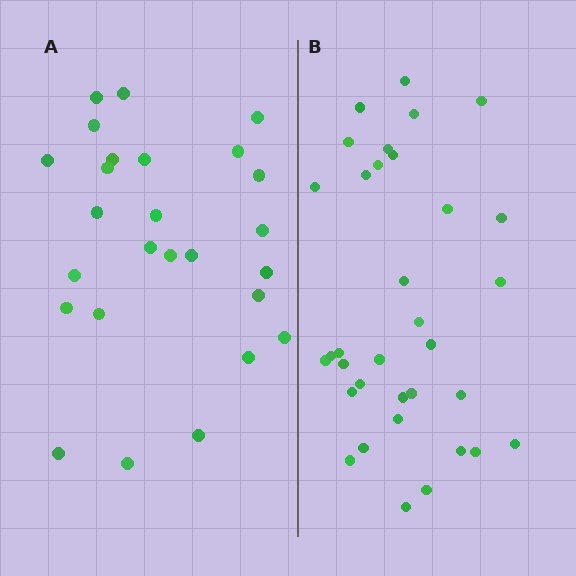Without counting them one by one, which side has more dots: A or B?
Region B (the right region) has more dots.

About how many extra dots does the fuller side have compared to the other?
Region B has roughly 8 or so more dots than region A.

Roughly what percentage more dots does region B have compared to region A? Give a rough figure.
About 30% more.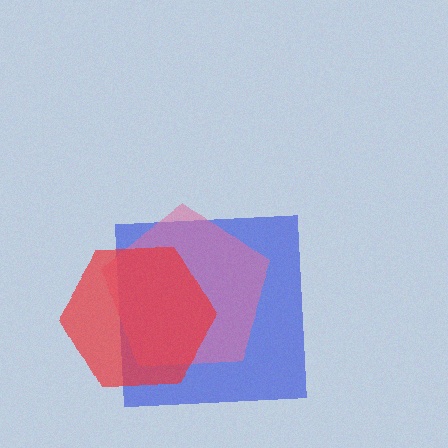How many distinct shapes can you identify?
There are 3 distinct shapes: a blue square, a pink pentagon, a red hexagon.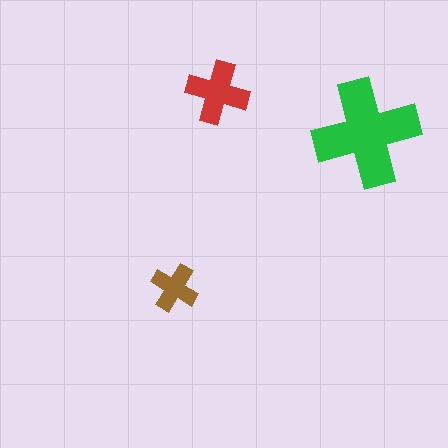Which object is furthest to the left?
The brown cross is leftmost.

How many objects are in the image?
There are 3 objects in the image.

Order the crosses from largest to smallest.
the green one, the red one, the brown one.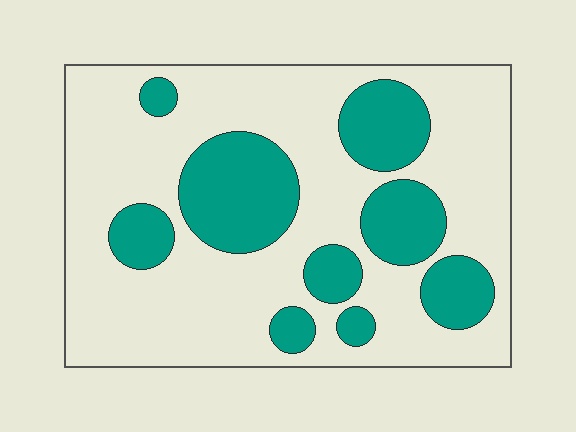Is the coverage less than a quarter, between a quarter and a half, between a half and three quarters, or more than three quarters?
Between a quarter and a half.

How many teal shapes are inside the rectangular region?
9.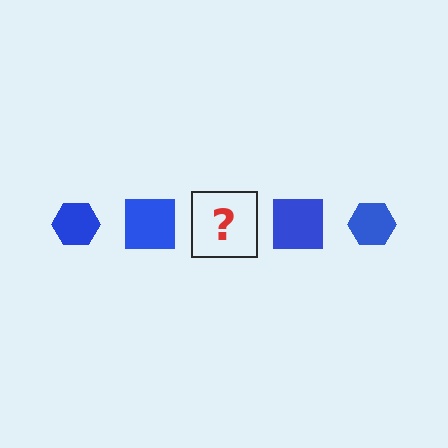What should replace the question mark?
The question mark should be replaced with a blue hexagon.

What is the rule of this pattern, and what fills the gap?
The rule is that the pattern cycles through hexagon, square shapes in blue. The gap should be filled with a blue hexagon.